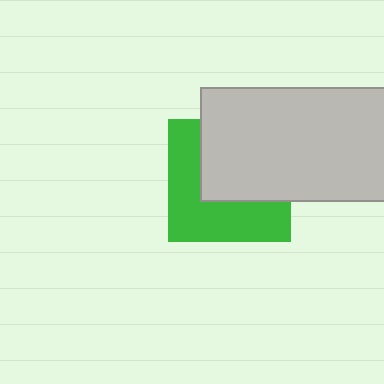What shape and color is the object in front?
The object in front is a light gray rectangle.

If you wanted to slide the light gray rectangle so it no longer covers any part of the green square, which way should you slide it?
Slide it toward the upper-right — that is the most direct way to separate the two shapes.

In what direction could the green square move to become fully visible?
The green square could move toward the lower-left. That would shift it out from behind the light gray rectangle entirely.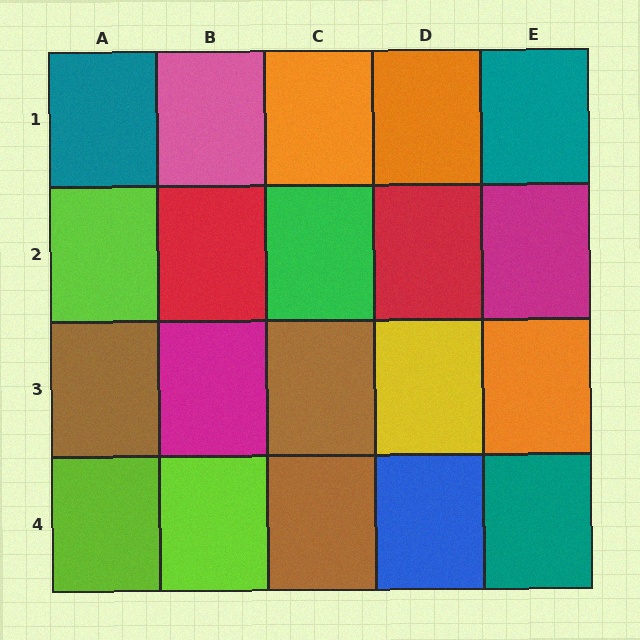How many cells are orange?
3 cells are orange.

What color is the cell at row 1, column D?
Orange.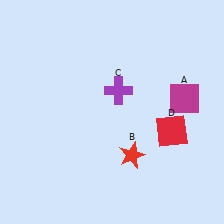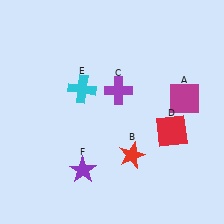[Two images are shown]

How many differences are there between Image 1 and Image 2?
There are 2 differences between the two images.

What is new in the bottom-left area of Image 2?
A purple star (F) was added in the bottom-left area of Image 2.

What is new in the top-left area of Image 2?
A cyan cross (E) was added in the top-left area of Image 2.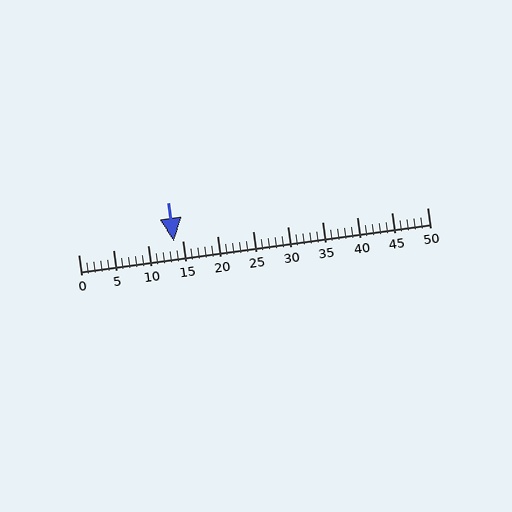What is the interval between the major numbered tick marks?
The major tick marks are spaced 5 units apart.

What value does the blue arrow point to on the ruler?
The blue arrow points to approximately 14.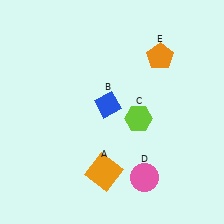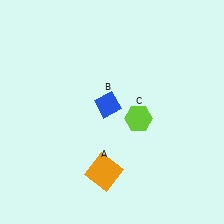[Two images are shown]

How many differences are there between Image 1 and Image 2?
There are 2 differences between the two images.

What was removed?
The orange pentagon (E), the pink circle (D) were removed in Image 2.